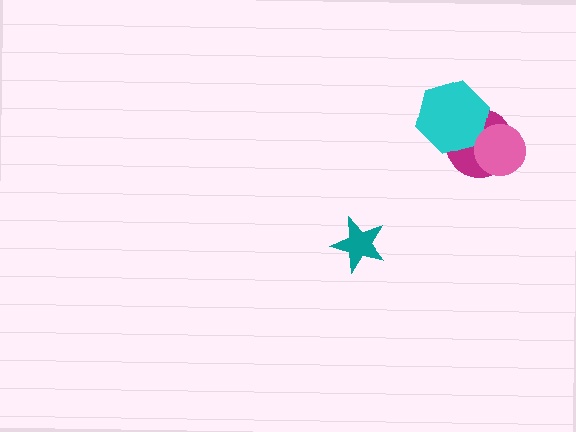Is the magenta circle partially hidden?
Yes, it is partially covered by another shape.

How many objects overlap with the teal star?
0 objects overlap with the teal star.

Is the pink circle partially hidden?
No, no other shape covers it.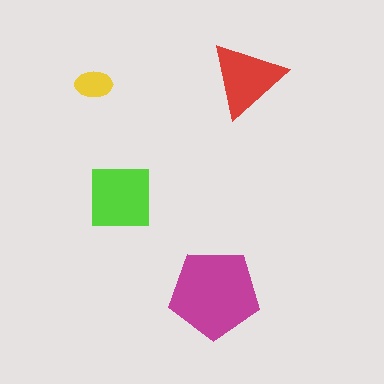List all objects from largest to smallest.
The magenta pentagon, the lime square, the red triangle, the yellow ellipse.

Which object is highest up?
The red triangle is topmost.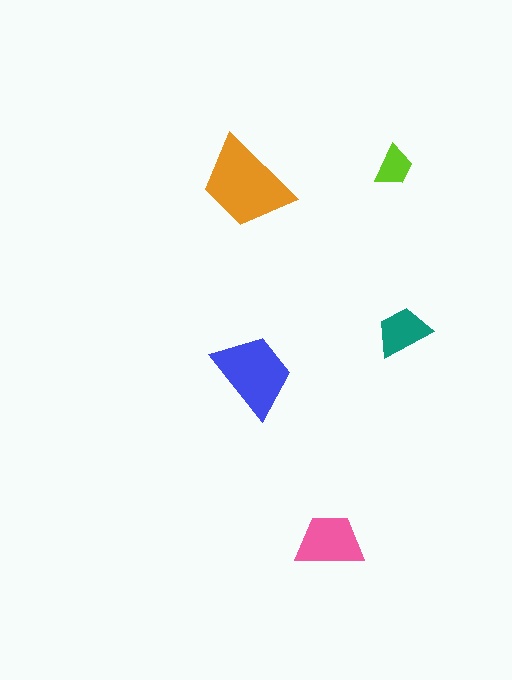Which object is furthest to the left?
The orange trapezoid is leftmost.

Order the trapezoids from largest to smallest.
the orange one, the blue one, the pink one, the teal one, the lime one.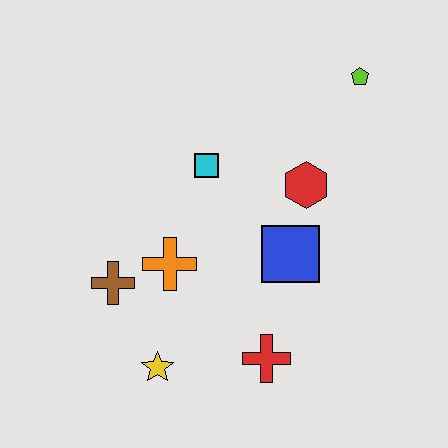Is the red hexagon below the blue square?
No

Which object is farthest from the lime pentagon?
The yellow star is farthest from the lime pentagon.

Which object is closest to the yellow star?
The brown cross is closest to the yellow star.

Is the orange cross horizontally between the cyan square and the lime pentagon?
No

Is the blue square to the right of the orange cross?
Yes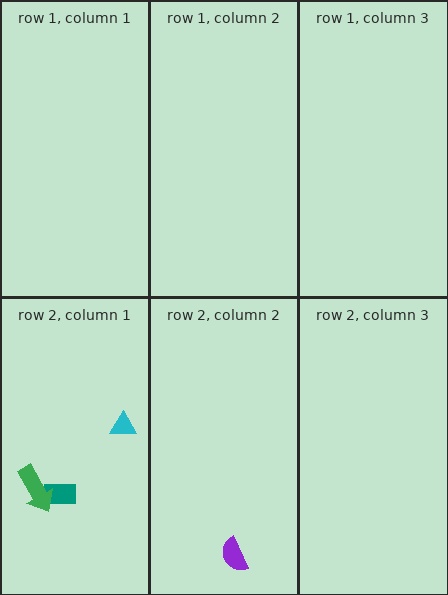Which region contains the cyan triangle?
The row 2, column 1 region.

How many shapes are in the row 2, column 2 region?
1.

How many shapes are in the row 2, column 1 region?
3.